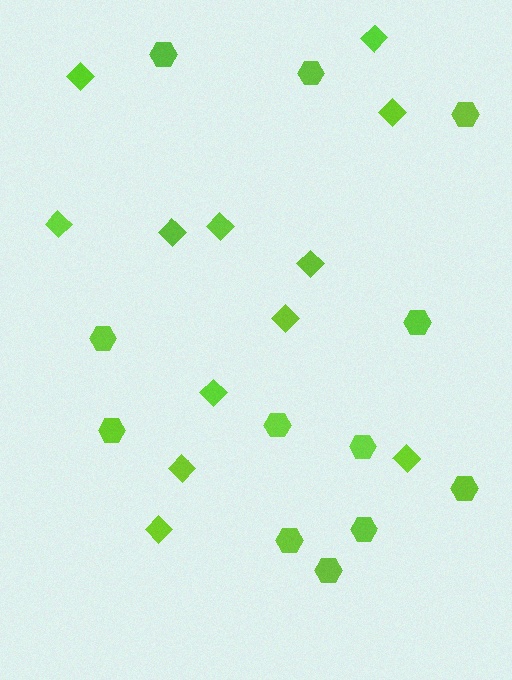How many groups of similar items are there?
There are 2 groups: one group of hexagons (12) and one group of diamonds (12).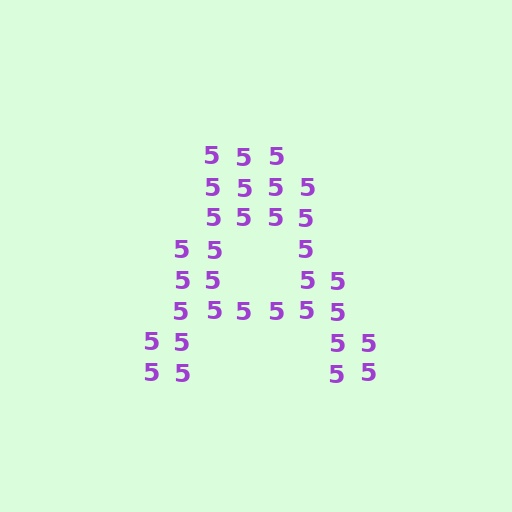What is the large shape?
The large shape is the letter A.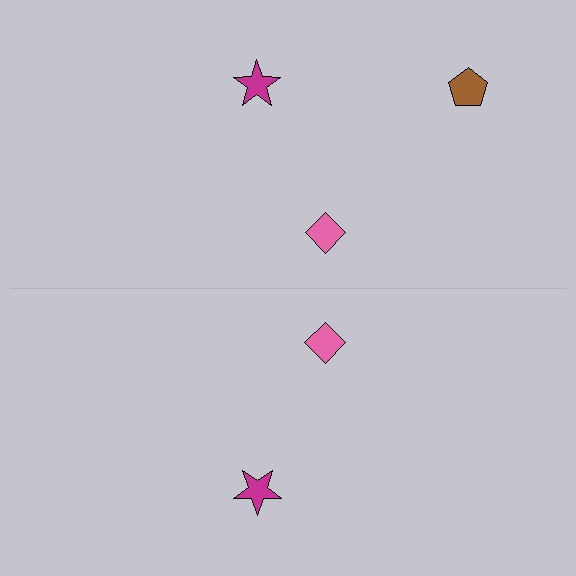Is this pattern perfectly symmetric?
No, the pattern is not perfectly symmetric. A brown pentagon is missing from the bottom side.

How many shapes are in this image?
There are 5 shapes in this image.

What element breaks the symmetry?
A brown pentagon is missing from the bottom side.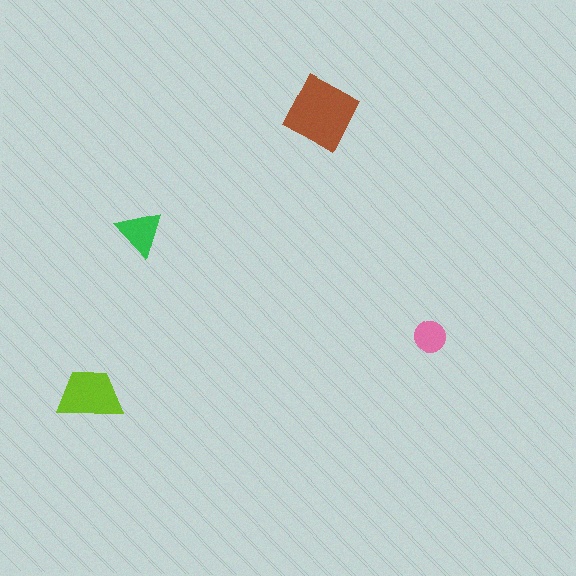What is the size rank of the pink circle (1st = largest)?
4th.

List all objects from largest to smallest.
The brown square, the lime trapezoid, the green triangle, the pink circle.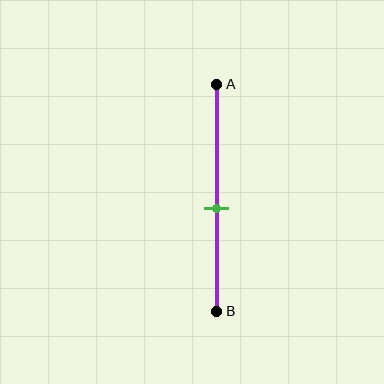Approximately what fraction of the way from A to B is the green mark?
The green mark is approximately 55% of the way from A to B.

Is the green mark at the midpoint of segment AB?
No, the mark is at about 55% from A, not at the 50% midpoint.